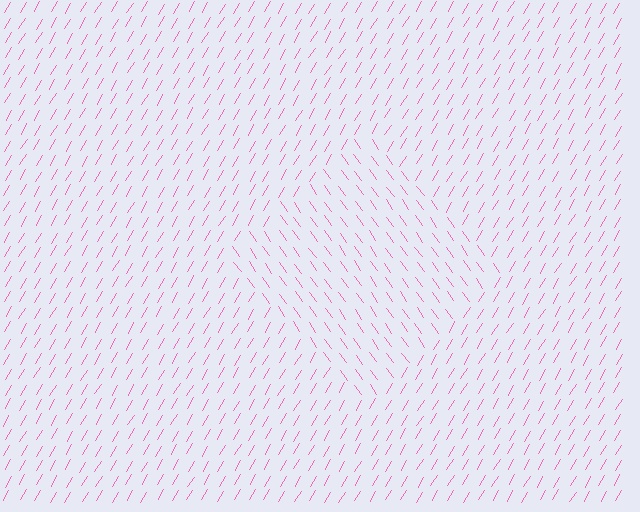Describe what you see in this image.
The image is filled with small pink line segments. A diamond region in the image has lines oriented differently from the surrounding lines, creating a visible texture boundary.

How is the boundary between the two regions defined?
The boundary is defined purely by a change in line orientation (approximately 66 degrees difference). All lines are the same color and thickness.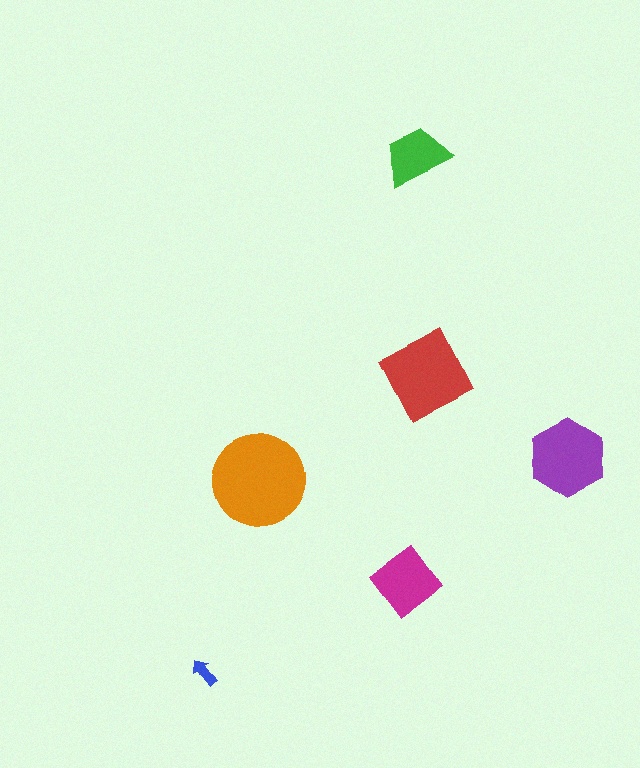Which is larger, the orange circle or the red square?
The orange circle.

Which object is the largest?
The orange circle.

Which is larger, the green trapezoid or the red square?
The red square.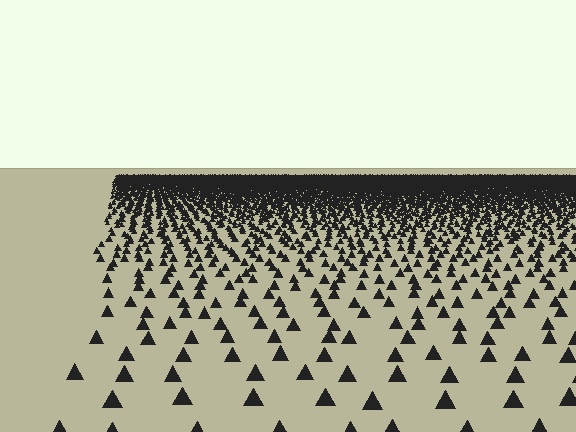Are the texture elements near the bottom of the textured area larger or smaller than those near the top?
Larger. Near the bottom, elements are closer to the viewer and appear at a bigger on-screen size.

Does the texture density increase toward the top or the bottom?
Density increases toward the top.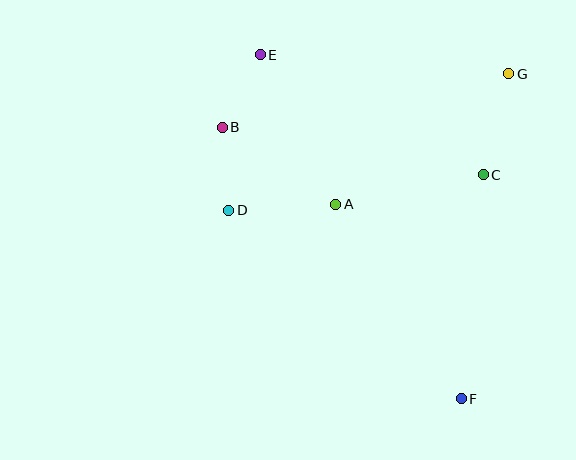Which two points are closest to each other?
Points B and E are closest to each other.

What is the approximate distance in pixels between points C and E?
The distance between C and E is approximately 253 pixels.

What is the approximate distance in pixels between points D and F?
The distance between D and F is approximately 299 pixels.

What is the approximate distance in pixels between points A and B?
The distance between A and B is approximately 137 pixels.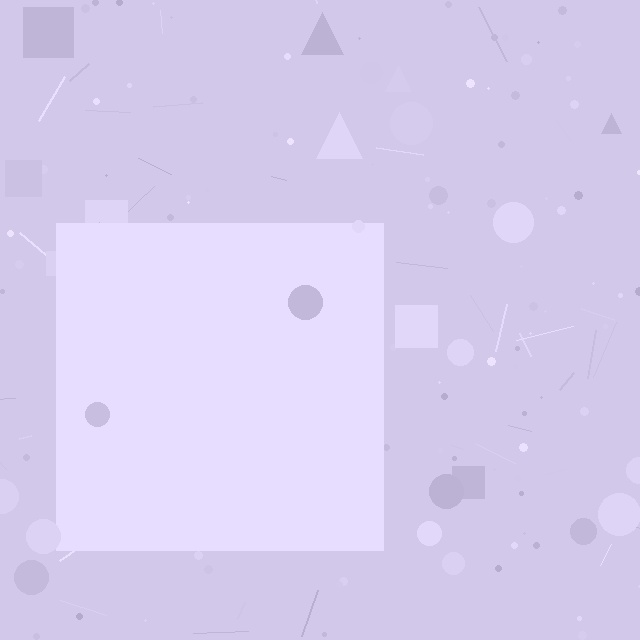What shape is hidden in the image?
A square is hidden in the image.